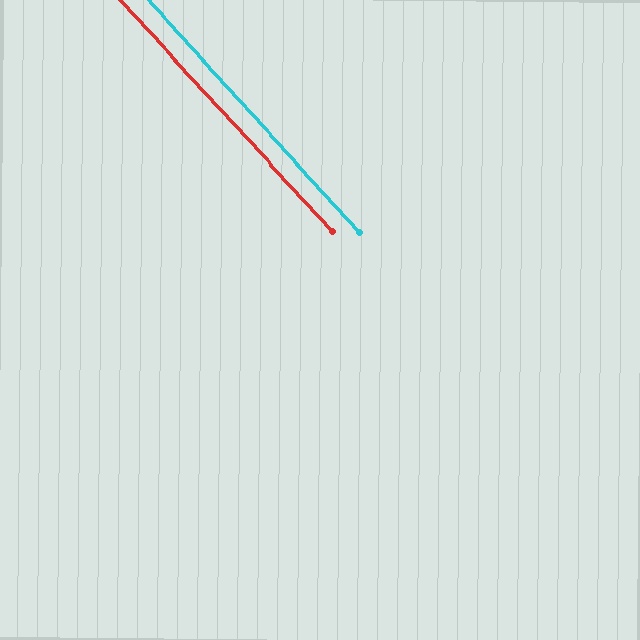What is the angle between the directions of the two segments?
Approximately 0 degrees.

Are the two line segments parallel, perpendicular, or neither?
Parallel — their directions differ by only 0.5°.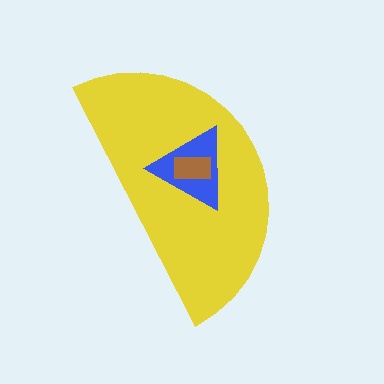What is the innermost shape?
The brown rectangle.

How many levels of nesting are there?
3.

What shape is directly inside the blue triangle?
The brown rectangle.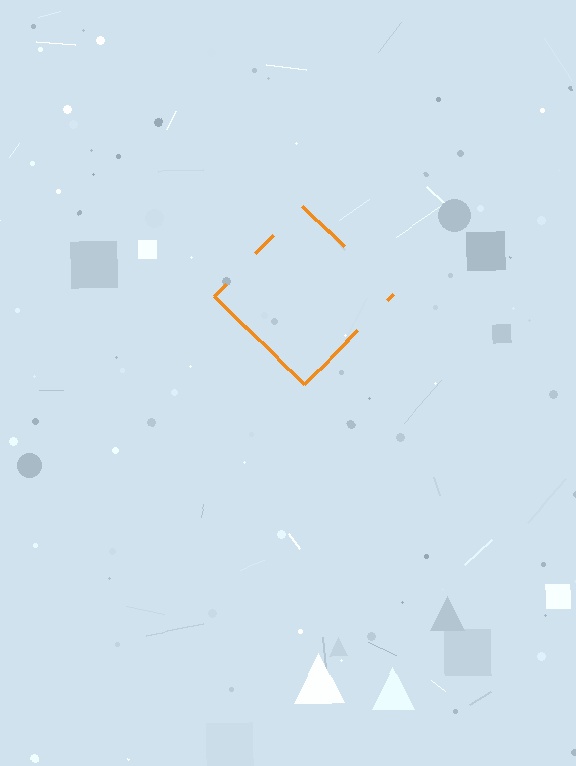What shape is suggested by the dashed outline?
The dashed outline suggests a diamond.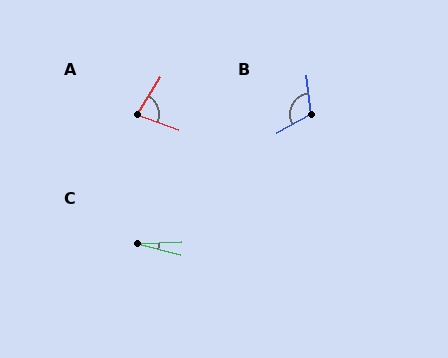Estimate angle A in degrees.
Approximately 78 degrees.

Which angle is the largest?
B, at approximately 113 degrees.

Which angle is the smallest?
C, at approximately 16 degrees.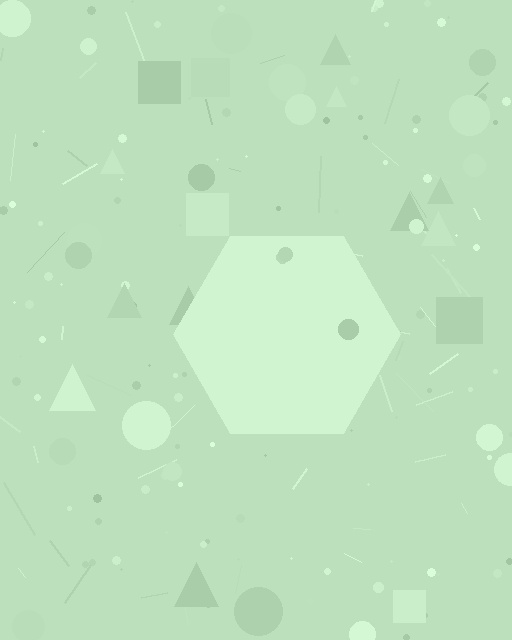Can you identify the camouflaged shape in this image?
The camouflaged shape is a hexagon.